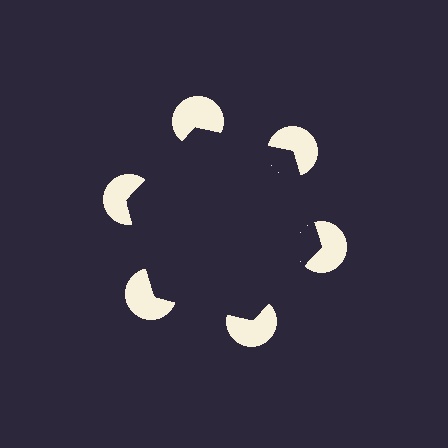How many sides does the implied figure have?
6 sides.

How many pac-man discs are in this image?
There are 6 — one at each vertex of the illusory hexagon.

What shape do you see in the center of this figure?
An illusory hexagon — its edges are inferred from the aligned wedge cuts in the pac-man discs, not physically drawn.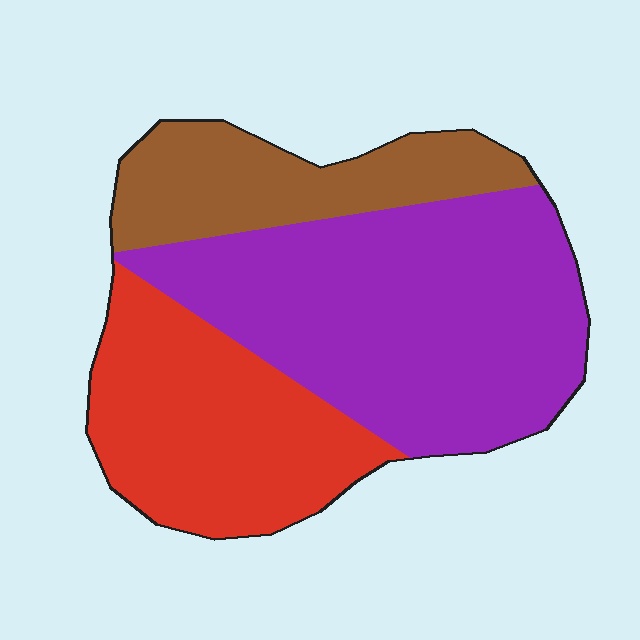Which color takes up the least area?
Brown, at roughly 20%.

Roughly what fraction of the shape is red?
Red takes up between a sixth and a third of the shape.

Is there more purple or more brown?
Purple.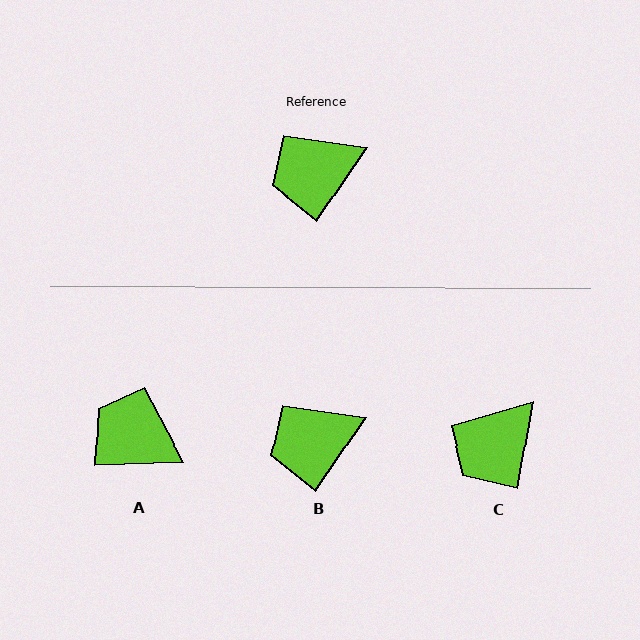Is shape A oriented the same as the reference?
No, it is off by about 55 degrees.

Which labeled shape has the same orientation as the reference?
B.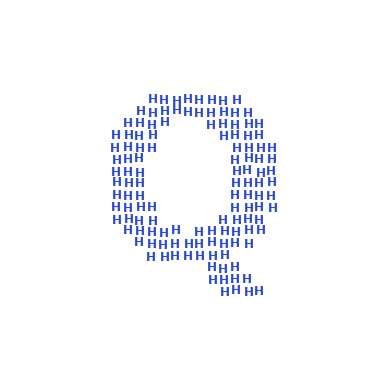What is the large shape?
The large shape is the letter Q.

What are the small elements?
The small elements are letter H's.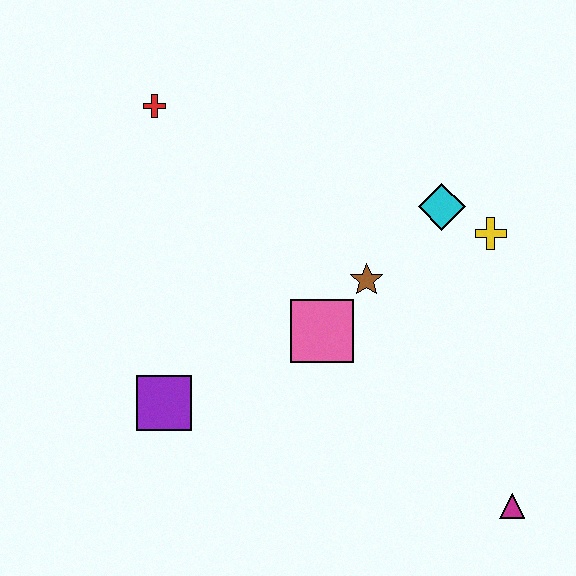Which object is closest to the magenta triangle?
The pink square is closest to the magenta triangle.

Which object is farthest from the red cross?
The magenta triangle is farthest from the red cross.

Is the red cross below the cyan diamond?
No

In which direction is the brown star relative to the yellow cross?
The brown star is to the left of the yellow cross.